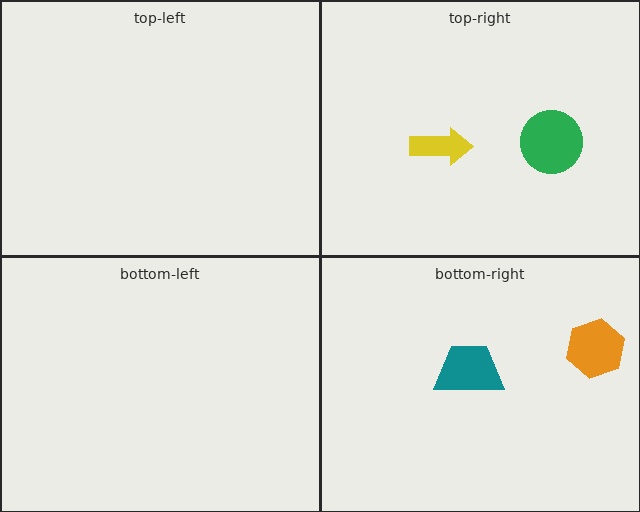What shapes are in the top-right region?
The green circle, the yellow arrow.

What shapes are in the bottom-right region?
The orange hexagon, the teal trapezoid.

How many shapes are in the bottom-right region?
2.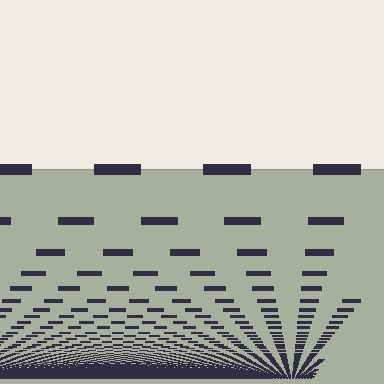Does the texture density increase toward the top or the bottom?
Density increases toward the bottom.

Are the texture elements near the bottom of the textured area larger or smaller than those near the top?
Smaller. The gradient is inverted — elements near the bottom are smaller and denser.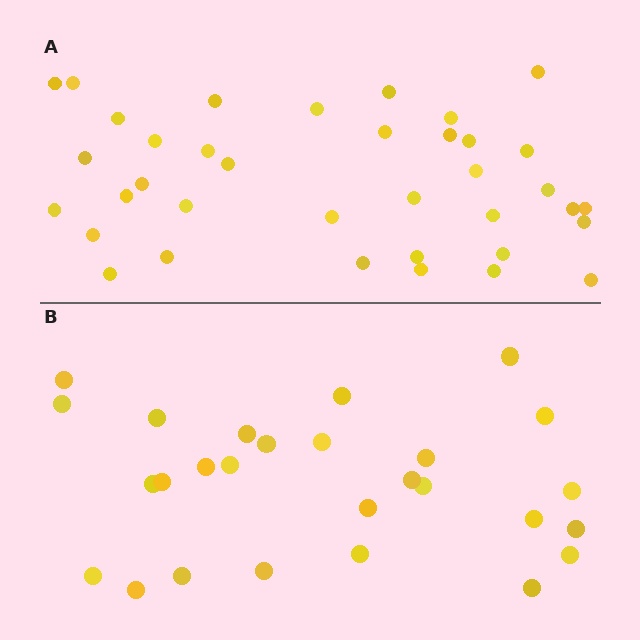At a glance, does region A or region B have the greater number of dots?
Region A (the top region) has more dots.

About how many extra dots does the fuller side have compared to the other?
Region A has roughly 10 or so more dots than region B.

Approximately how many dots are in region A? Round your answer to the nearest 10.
About 40 dots. (The exact count is 37, which rounds to 40.)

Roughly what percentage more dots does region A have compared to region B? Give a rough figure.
About 35% more.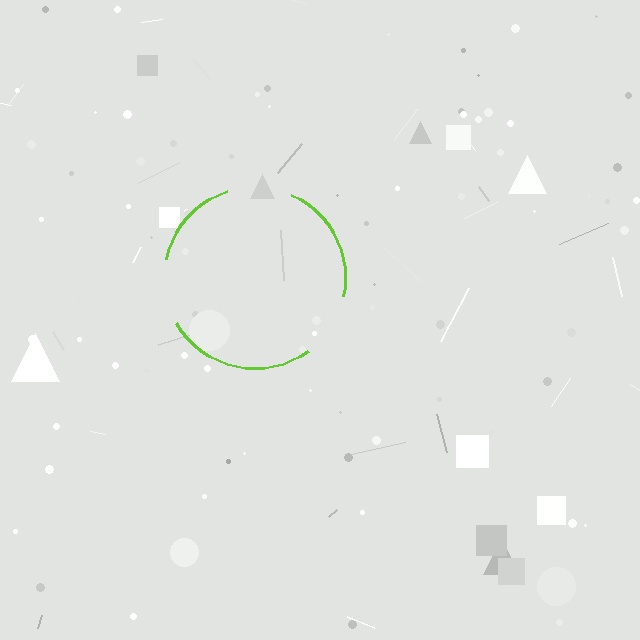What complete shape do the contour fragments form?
The contour fragments form a circle.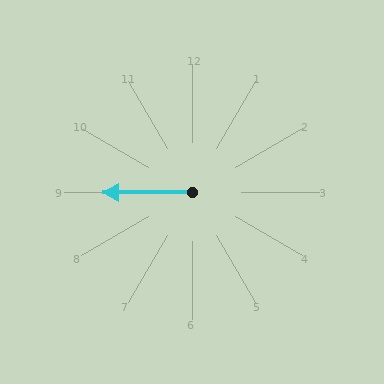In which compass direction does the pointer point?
West.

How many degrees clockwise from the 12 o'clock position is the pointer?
Approximately 270 degrees.